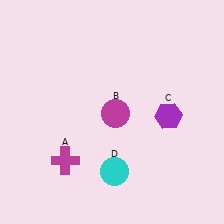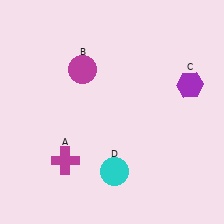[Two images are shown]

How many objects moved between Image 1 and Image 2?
2 objects moved between the two images.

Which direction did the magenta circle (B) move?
The magenta circle (B) moved up.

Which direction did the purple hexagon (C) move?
The purple hexagon (C) moved up.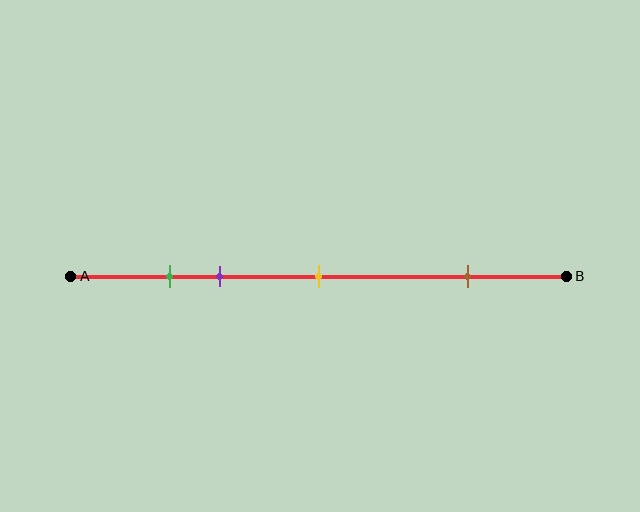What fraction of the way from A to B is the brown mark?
The brown mark is approximately 80% (0.8) of the way from A to B.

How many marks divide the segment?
There are 4 marks dividing the segment.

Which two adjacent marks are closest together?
The green and purple marks are the closest adjacent pair.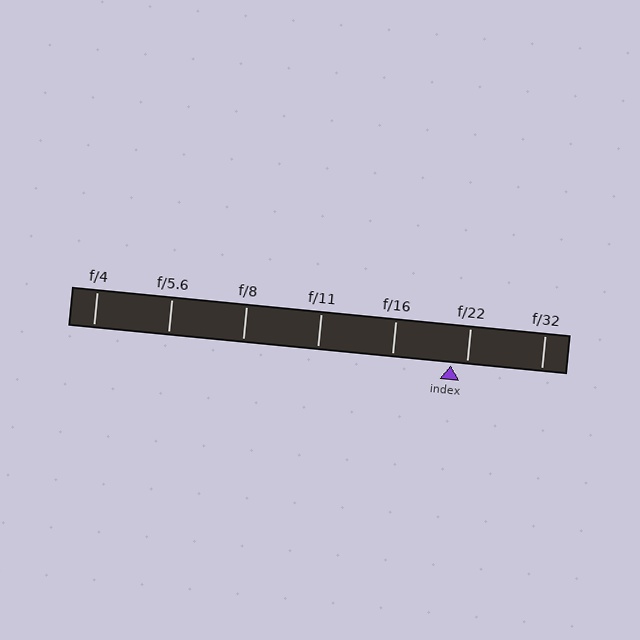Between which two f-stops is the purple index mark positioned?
The index mark is between f/16 and f/22.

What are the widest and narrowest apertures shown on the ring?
The widest aperture shown is f/4 and the narrowest is f/32.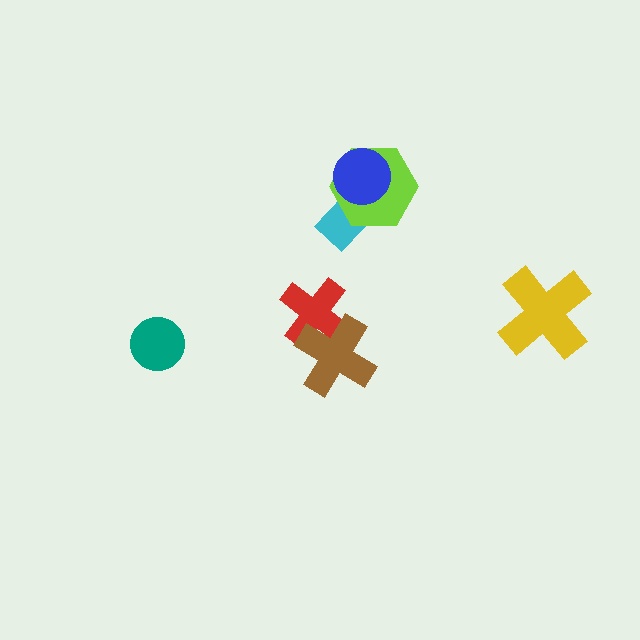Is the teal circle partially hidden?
No, no other shape covers it.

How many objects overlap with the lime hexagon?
2 objects overlap with the lime hexagon.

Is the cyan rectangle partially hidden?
Yes, it is partially covered by another shape.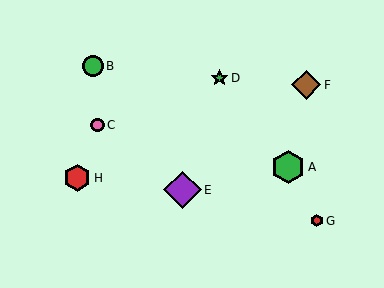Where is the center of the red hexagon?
The center of the red hexagon is at (317, 221).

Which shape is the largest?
The purple diamond (labeled E) is the largest.